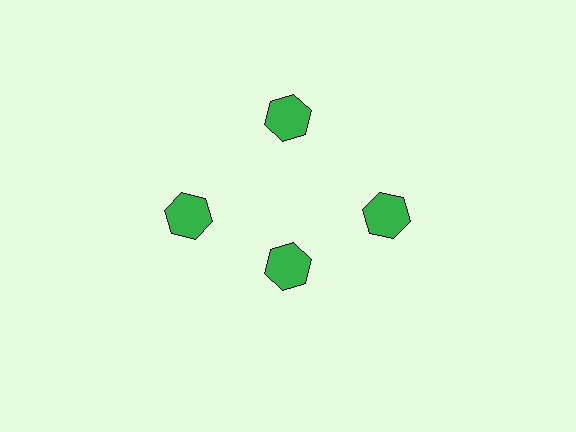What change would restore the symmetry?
The symmetry would be restored by moving it outward, back onto the ring so that all 4 hexagons sit at equal angles and equal distance from the center.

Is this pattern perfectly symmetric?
No. The 4 green hexagons are arranged in a ring, but one element near the 6 o'clock position is pulled inward toward the center, breaking the 4-fold rotational symmetry.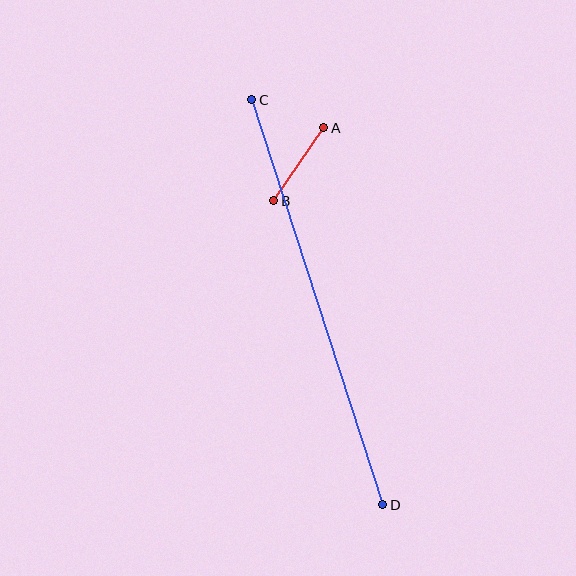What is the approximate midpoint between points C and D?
The midpoint is at approximately (317, 302) pixels.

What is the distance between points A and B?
The distance is approximately 88 pixels.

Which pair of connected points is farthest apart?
Points C and D are farthest apart.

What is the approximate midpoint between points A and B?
The midpoint is at approximately (299, 164) pixels.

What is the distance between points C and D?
The distance is approximately 426 pixels.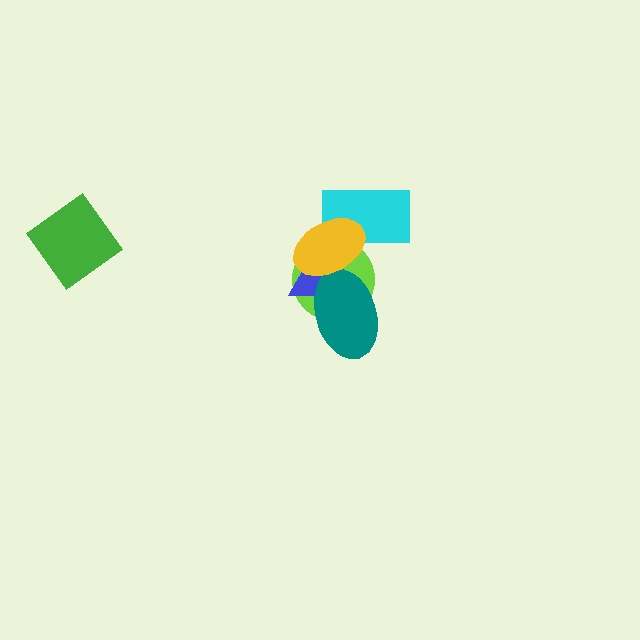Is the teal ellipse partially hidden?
Yes, it is partially covered by another shape.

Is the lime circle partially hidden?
Yes, it is partially covered by another shape.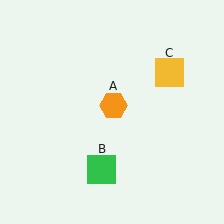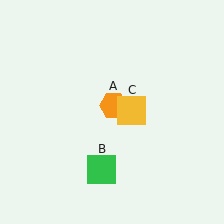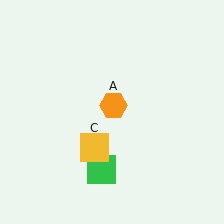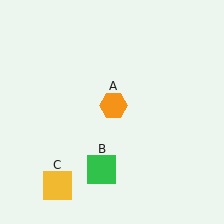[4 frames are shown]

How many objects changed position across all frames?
1 object changed position: yellow square (object C).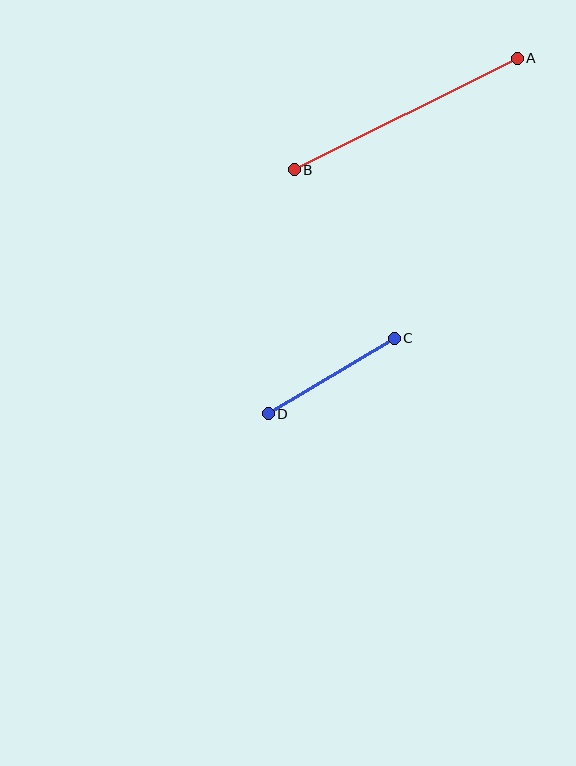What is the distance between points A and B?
The distance is approximately 249 pixels.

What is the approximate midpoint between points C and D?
The midpoint is at approximately (331, 376) pixels.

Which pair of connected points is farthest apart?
Points A and B are farthest apart.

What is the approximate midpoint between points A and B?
The midpoint is at approximately (406, 114) pixels.